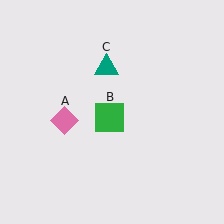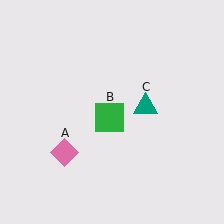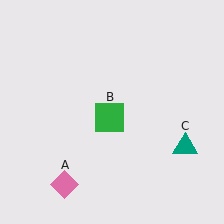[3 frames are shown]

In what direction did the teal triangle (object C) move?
The teal triangle (object C) moved down and to the right.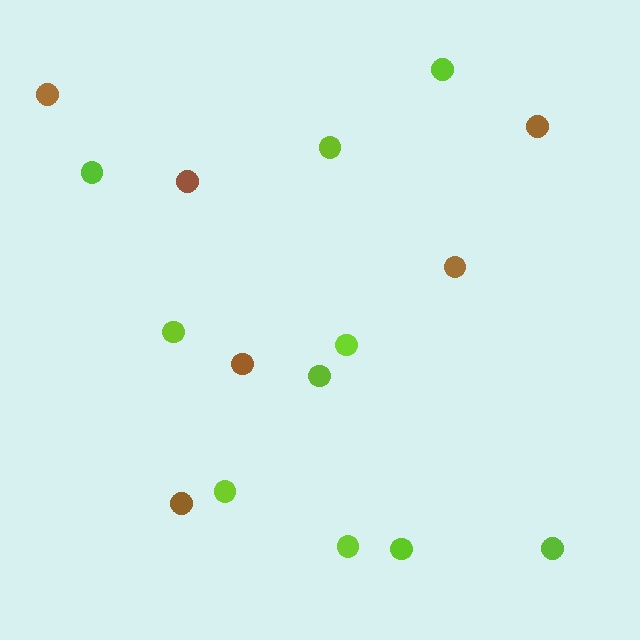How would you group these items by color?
There are 2 groups: one group of lime circles (10) and one group of brown circles (6).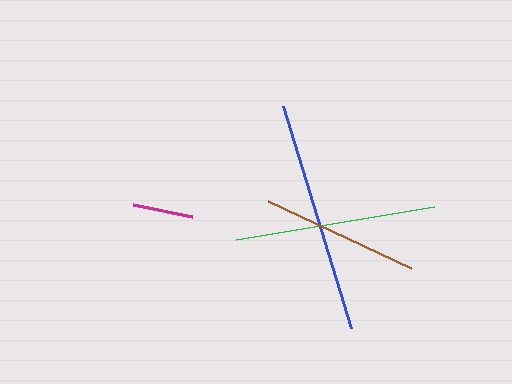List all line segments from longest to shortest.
From longest to shortest: blue, green, brown, magenta.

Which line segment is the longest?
The blue line is the longest at approximately 232 pixels.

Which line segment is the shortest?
The magenta line is the shortest at approximately 60 pixels.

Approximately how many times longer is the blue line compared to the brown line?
The blue line is approximately 1.5 times the length of the brown line.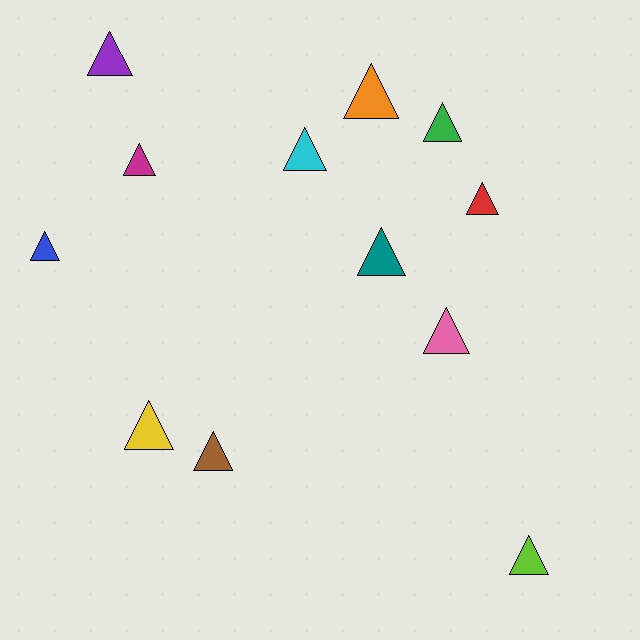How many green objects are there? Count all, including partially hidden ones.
There is 1 green object.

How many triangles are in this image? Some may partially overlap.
There are 12 triangles.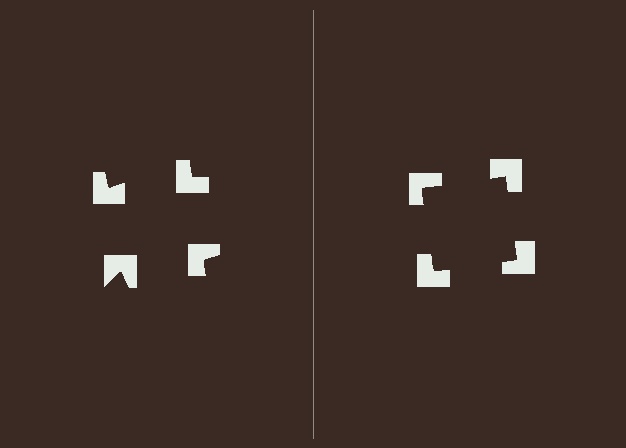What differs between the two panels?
The notched squares are positioned identically on both sides; only the wedge orientations differ. On the right they align to a square; on the left they are misaligned.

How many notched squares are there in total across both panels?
8 — 4 on each side.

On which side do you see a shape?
An illusory square appears on the right side. On the left side the wedge cuts are rotated, so no coherent shape forms.